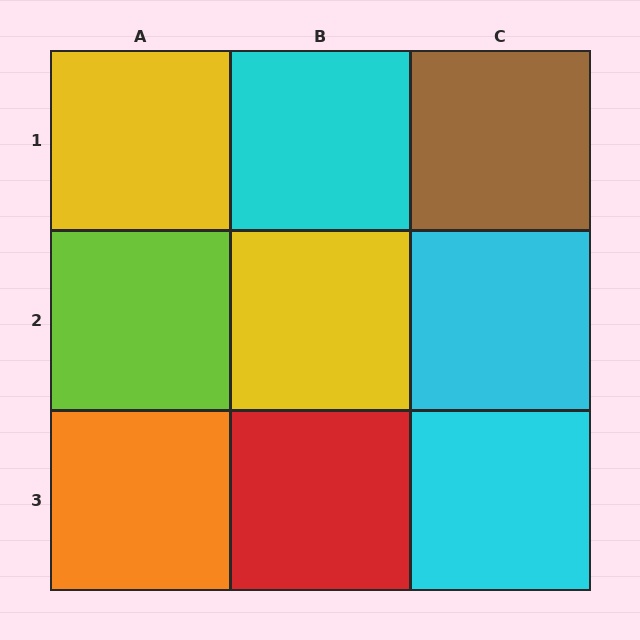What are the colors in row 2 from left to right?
Lime, yellow, cyan.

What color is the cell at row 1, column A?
Yellow.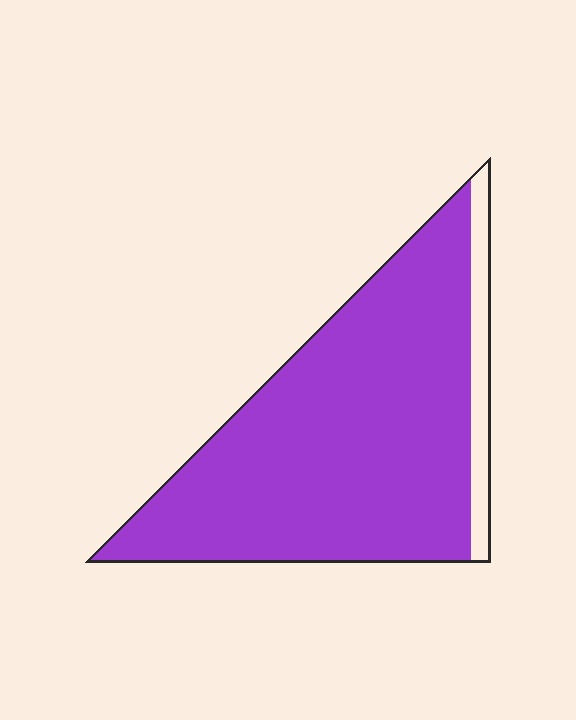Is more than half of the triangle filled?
Yes.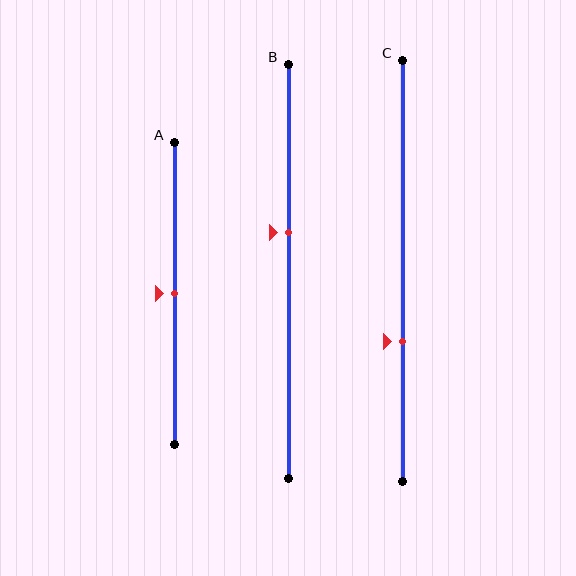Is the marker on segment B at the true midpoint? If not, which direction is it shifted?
No, the marker on segment B is shifted upward by about 9% of the segment length.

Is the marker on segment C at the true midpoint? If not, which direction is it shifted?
No, the marker on segment C is shifted downward by about 17% of the segment length.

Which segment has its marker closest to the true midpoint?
Segment A has its marker closest to the true midpoint.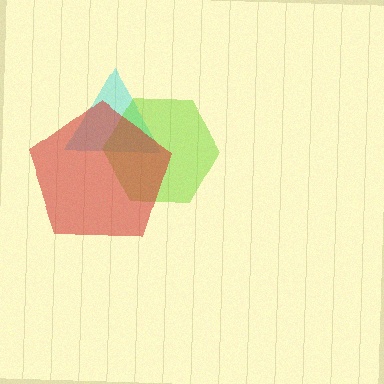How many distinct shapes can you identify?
There are 3 distinct shapes: a cyan triangle, a lime hexagon, a red pentagon.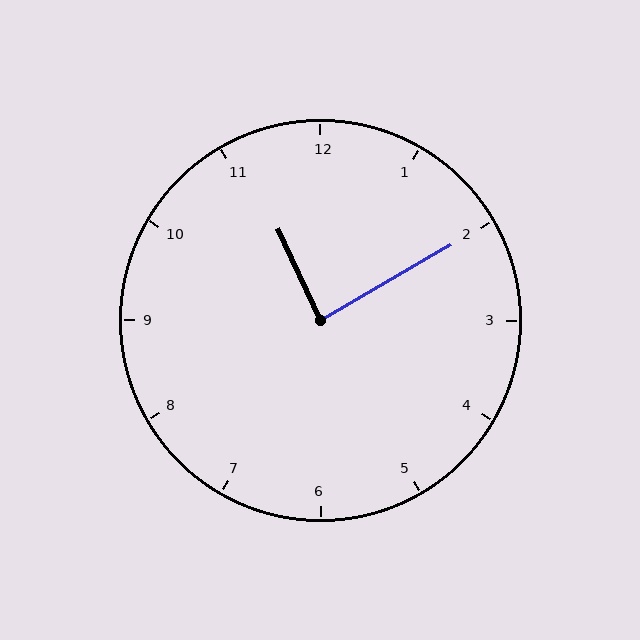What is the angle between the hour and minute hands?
Approximately 85 degrees.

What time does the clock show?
11:10.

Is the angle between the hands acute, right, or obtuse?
It is right.